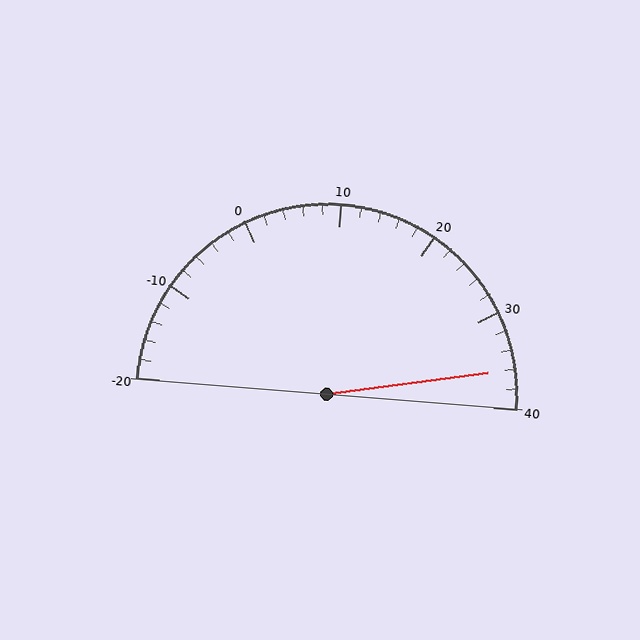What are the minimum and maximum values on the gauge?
The gauge ranges from -20 to 40.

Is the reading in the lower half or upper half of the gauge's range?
The reading is in the upper half of the range (-20 to 40).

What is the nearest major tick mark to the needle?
The nearest major tick mark is 40.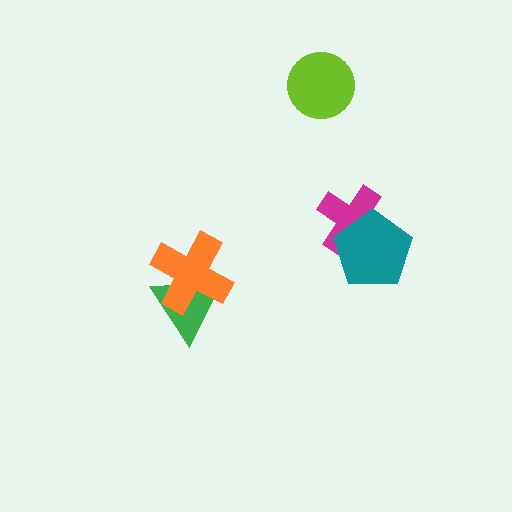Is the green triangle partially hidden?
Yes, it is partially covered by another shape.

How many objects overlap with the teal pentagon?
1 object overlaps with the teal pentagon.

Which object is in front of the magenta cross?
The teal pentagon is in front of the magenta cross.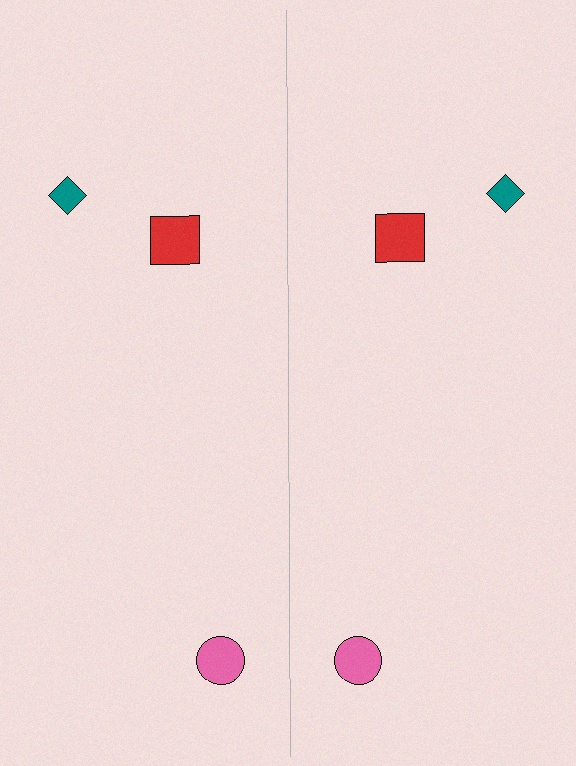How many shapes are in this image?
There are 6 shapes in this image.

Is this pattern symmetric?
Yes, this pattern has bilateral (reflection) symmetry.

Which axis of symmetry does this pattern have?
The pattern has a vertical axis of symmetry running through the center of the image.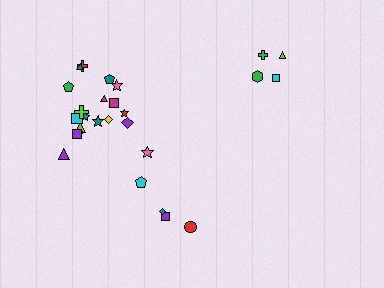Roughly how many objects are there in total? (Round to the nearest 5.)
Roughly 25 objects in total.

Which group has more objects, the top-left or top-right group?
The top-left group.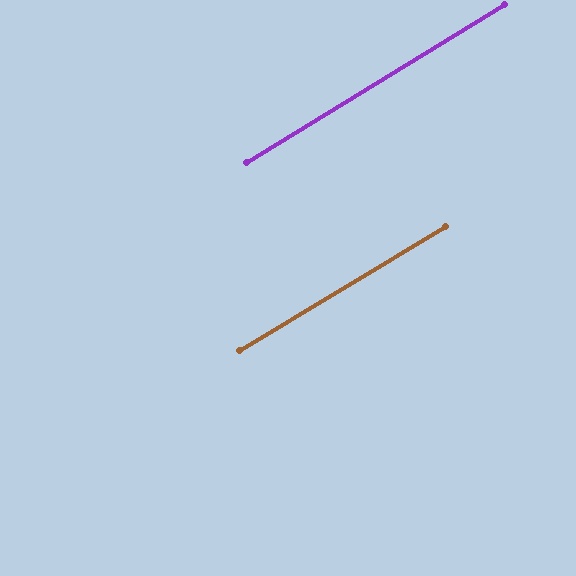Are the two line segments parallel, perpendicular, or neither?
Parallel — their directions differ by only 0.3°.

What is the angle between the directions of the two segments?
Approximately 0 degrees.